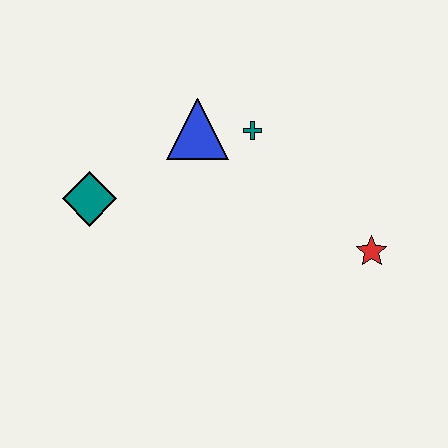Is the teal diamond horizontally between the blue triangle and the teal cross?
No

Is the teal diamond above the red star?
Yes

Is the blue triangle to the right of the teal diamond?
Yes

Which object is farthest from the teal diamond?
The red star is farthest from the teal diamond.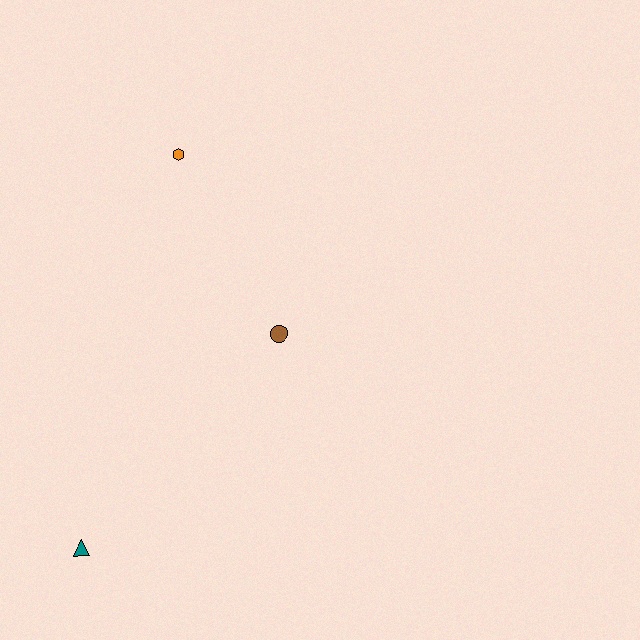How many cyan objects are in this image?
There are no cyan objects.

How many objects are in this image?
There are 3 objects.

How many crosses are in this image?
There are no crosses.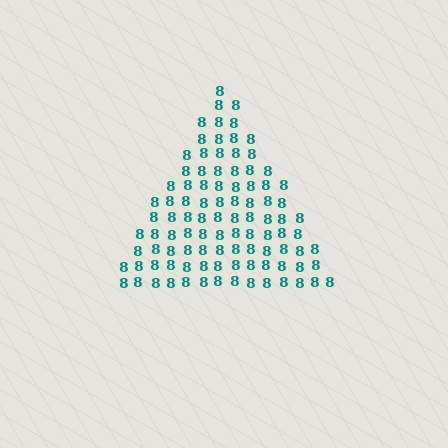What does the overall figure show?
The overall figure shows a triangle.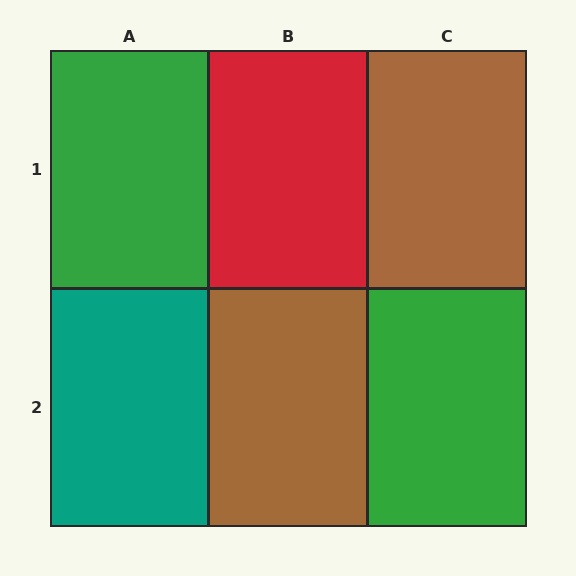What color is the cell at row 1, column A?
Green.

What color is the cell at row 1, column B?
Red.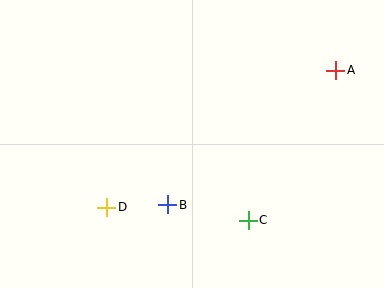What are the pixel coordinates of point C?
Point C is at (248, 220).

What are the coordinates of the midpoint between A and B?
The midpoint between A and B is at (252, 137).